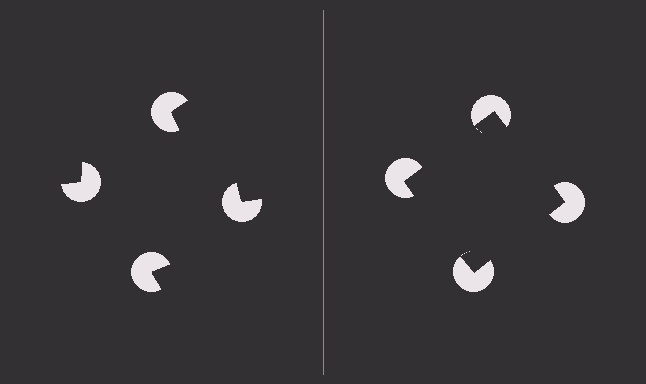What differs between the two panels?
The pac-man discs are positioned identically on both sides; only the wedge orientations differ. On the right they align to a square; on the left they are misaligned.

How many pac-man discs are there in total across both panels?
8 — 4 on each side.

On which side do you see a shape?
An illusory square appears on the right side. On the left side the wedge cuts are rotated, so no coherent shape forms.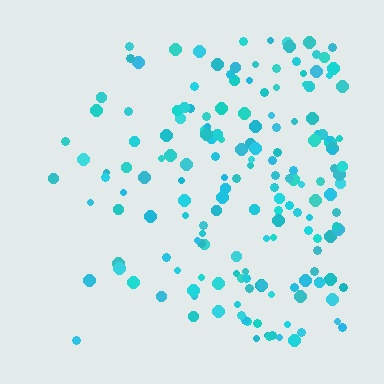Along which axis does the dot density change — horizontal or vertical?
Horizontal.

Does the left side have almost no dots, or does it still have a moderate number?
Still a moderate number, just noticeably fewer than the right.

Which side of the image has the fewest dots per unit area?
The left.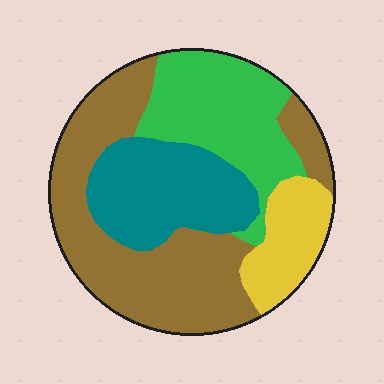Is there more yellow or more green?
Green.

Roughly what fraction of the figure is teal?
Teal covers around 20% of the figure.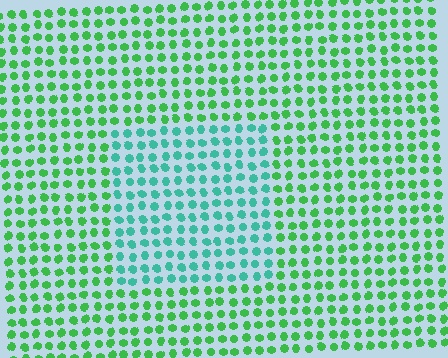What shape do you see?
I see a rectangle.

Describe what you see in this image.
The image is filled with small green elements in a uniform arrangement. A rectangle-shaped region is visible where the elements are tinted to a slightly different hue, forming a subtle color boundary.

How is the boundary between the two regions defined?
The boundary is defined purely by a slight shift in hue (about 40 degrees). Spacing, size, and orientation are identical on both sides.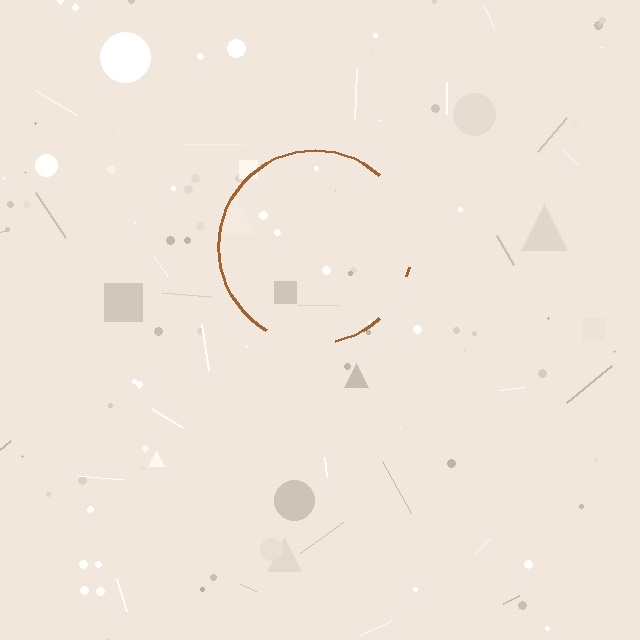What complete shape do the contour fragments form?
The contour fragments form a circle.